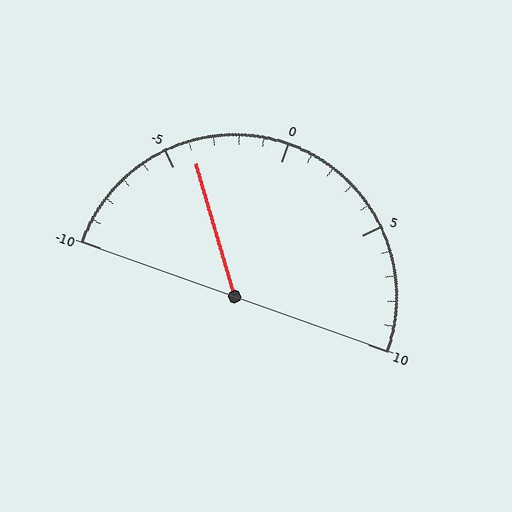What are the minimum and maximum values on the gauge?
The gauge ranges from -10 to 10.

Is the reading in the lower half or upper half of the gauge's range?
The reading is in the lower half of the range (-10 to 10).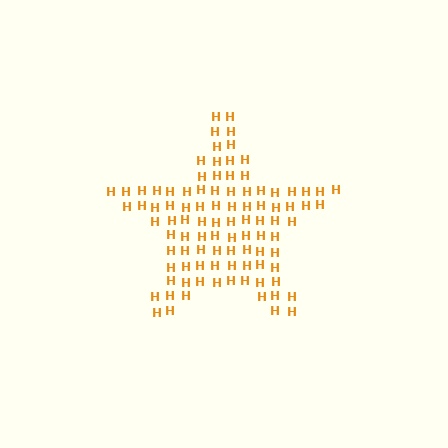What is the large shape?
The large shape is a star.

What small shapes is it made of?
It is made of small letter H's.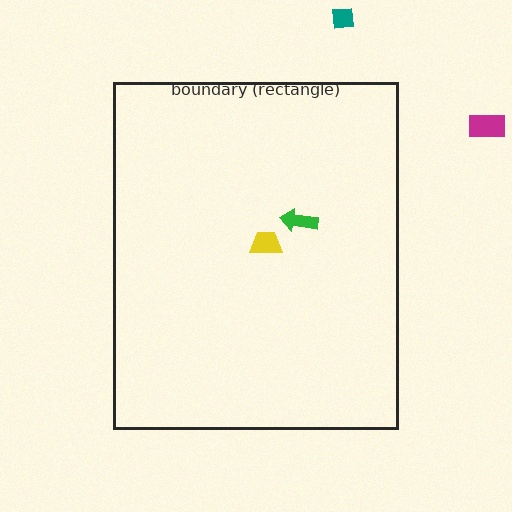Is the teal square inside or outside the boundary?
Outside.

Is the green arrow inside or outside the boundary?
Inside.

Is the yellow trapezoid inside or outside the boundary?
Inside.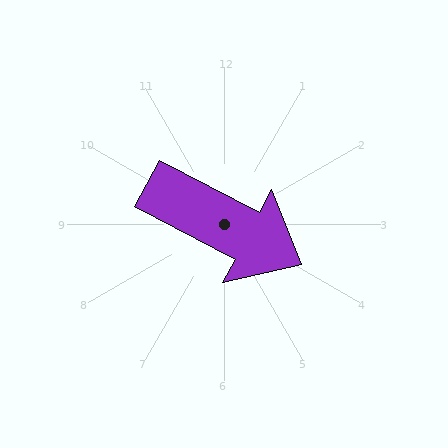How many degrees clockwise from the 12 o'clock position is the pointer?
Approximately 118 degrees.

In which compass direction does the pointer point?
Southeast.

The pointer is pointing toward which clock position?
Roughly 4 o'clock.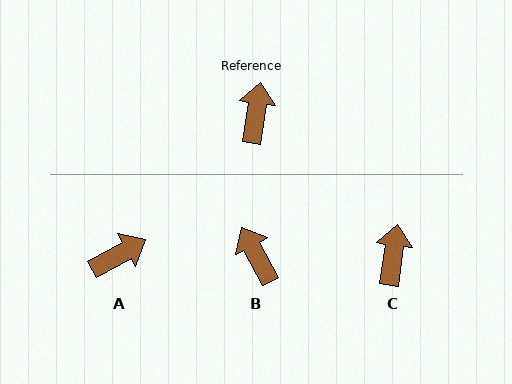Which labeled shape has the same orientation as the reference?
C.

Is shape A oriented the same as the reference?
No, it is off by about 54 degrees.